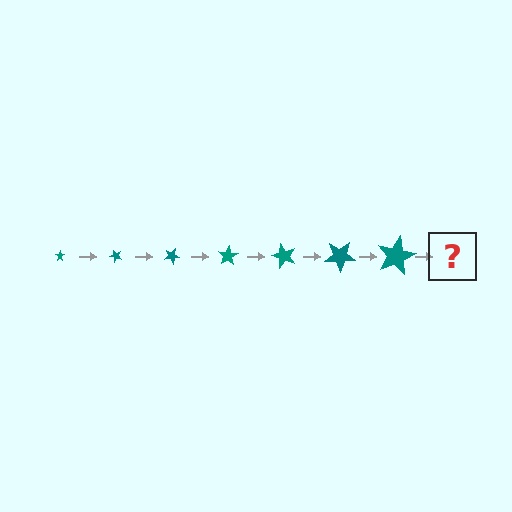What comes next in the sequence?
The next element should be a star, larger than the previous one and rotated 350 degrees from the start.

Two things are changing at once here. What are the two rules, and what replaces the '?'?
The two rules are that the star grows larger each step and it rotates 50 degrees each step. The '?' should be a star, larger than the previous one and rotated 350 degrees from the start.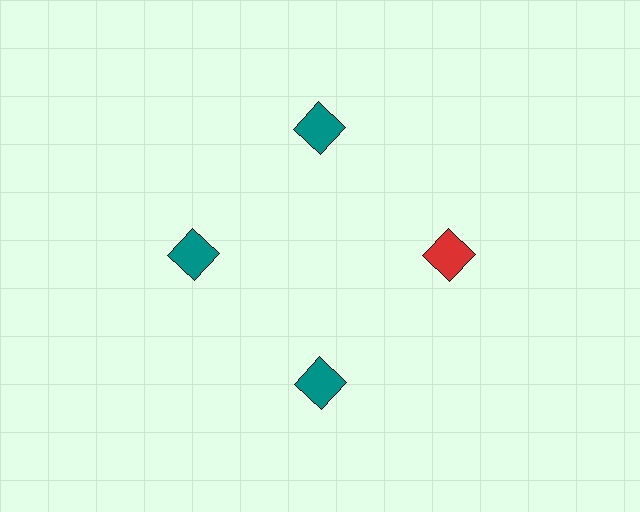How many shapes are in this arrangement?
There are 4 shapes arranged in a ring pattern.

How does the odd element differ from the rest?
It has a different color: red instead of teal.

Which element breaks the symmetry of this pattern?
The red square at roughly the 3 o'clock position breaks the symmetry. All other shapes are teal squares.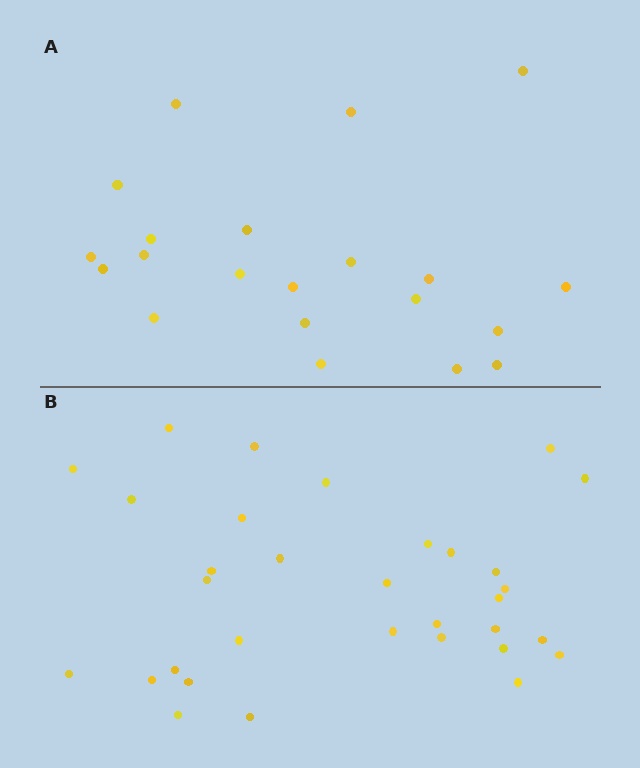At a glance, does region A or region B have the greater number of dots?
Region B (the bottom region) has more dots.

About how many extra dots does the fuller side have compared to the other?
Region B has roughly 12 or so more dots than region A.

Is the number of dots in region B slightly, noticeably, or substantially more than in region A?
Region B has substantially more. The ratio is roughly 1.5 to 1.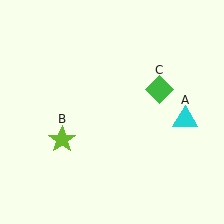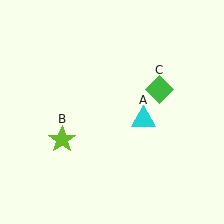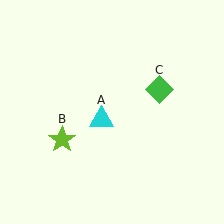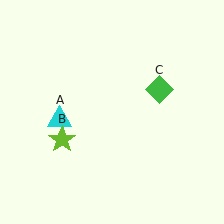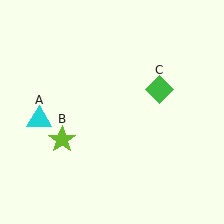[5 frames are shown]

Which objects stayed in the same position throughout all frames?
Lime star (object B) and green diamond (object C) remained stationary.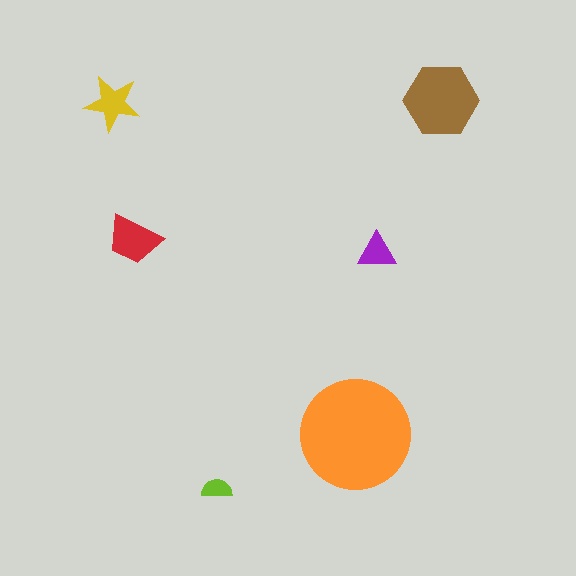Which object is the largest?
The orange circle.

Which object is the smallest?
The lime semicircle.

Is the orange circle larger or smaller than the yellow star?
Larger.